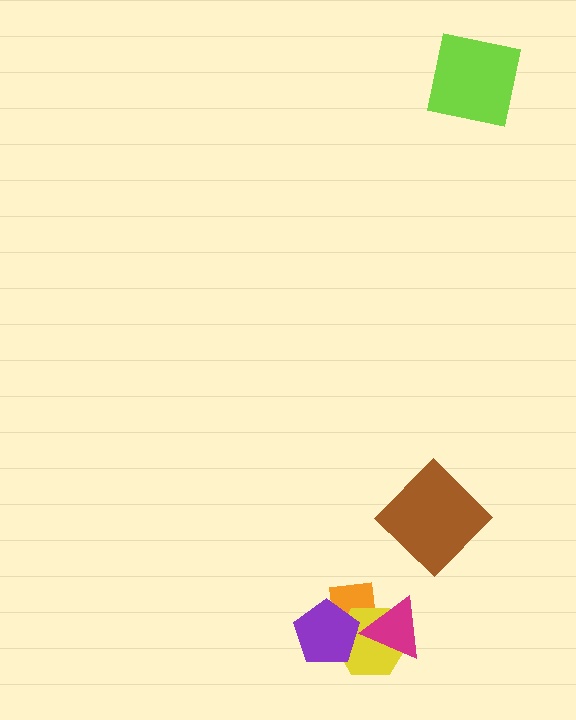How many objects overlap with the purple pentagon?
2 objects overlap with the purple pentagon.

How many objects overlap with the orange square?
3 objects overlap with the orange square.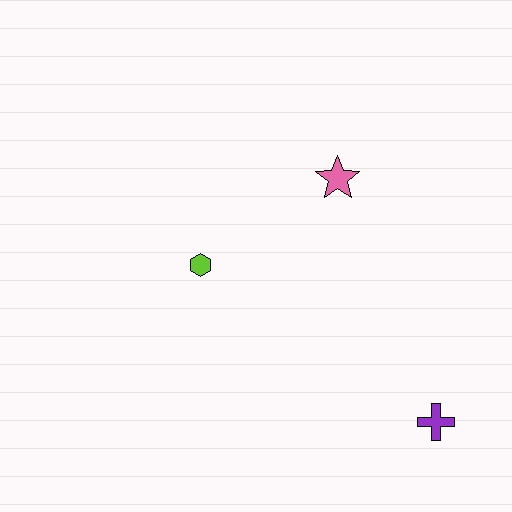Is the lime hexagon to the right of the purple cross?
No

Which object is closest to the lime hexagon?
The pink star is closest to the lime hexagon.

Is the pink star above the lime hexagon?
Yes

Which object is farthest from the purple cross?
The lime hexagon is farthest from the purple cross.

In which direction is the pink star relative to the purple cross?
The pink star is above the purple cross.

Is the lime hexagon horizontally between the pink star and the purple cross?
No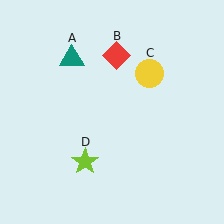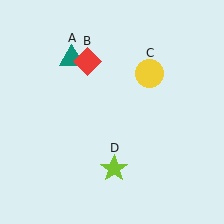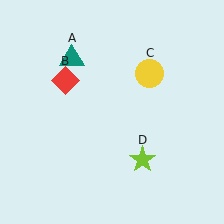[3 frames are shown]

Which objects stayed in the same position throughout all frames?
Teal triangle (object A) and yellow circle (object C) remained stationary.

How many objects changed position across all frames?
2 objects changed position: red diamond (object B), lime star (object D).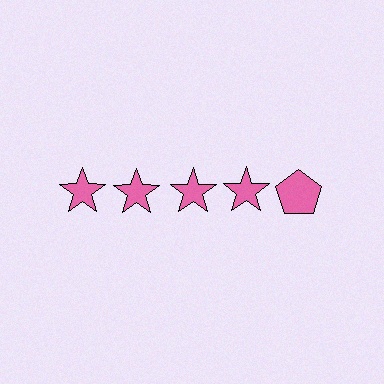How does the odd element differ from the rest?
It has a different shape: pentagon instead of star.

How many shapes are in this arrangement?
There are 5 shapes arranged in a grid pattern.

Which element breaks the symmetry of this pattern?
The pink pentagon in the top row, rightmost column breaks the symmetry. All other shapes are pink stars.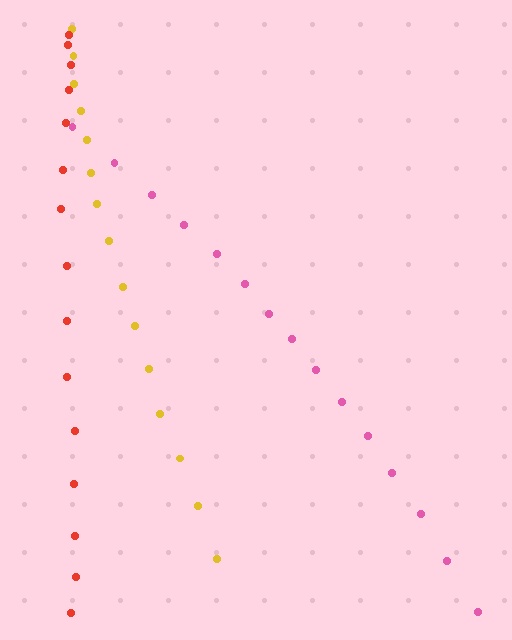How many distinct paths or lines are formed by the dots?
There are 3 distinct paths.